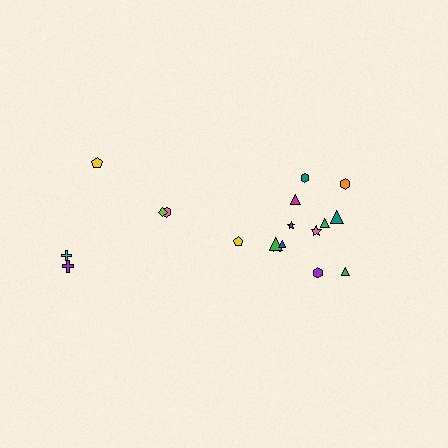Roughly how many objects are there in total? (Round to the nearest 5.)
Roughly 20 objects in total.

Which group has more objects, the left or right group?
The right group.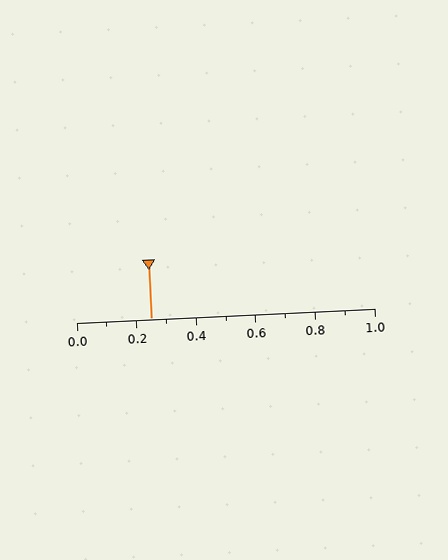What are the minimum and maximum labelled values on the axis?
The axis runs from 0.0 to 1.0.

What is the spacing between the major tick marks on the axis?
The major ticks are spaced 0.2 apart.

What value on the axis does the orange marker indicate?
The marker indicates approximately 0.25.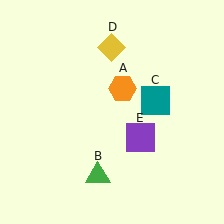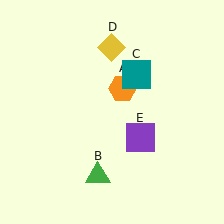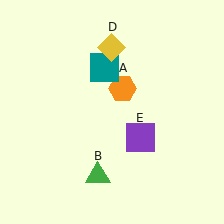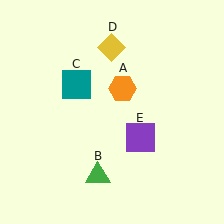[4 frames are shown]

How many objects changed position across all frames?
1 object changed position: teal square (object C).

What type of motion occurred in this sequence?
The teal square (object C) rotated counterclockwise around the center of the scene.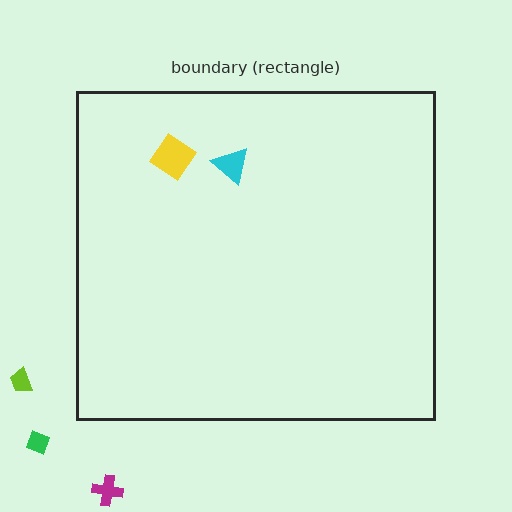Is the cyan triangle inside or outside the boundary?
Inside.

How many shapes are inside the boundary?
2 inside, 3 outside.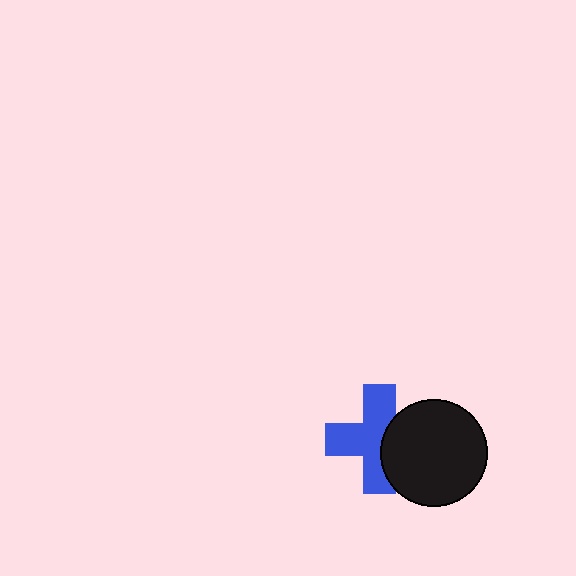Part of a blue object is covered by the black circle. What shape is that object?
It is a cross.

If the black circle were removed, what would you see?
You would see the complete blue cross.